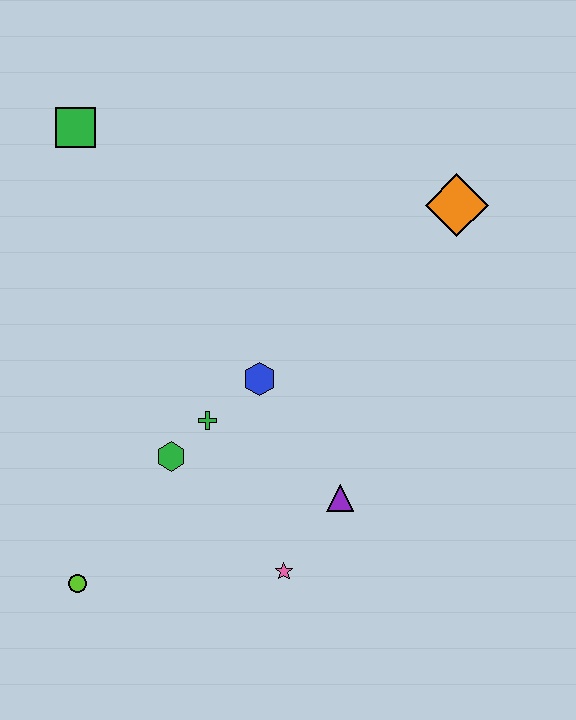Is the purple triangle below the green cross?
Yes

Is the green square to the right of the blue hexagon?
No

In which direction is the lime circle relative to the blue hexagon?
The lime circle is below the blue hexagon.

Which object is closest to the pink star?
The purple triangle is closest to the pink star.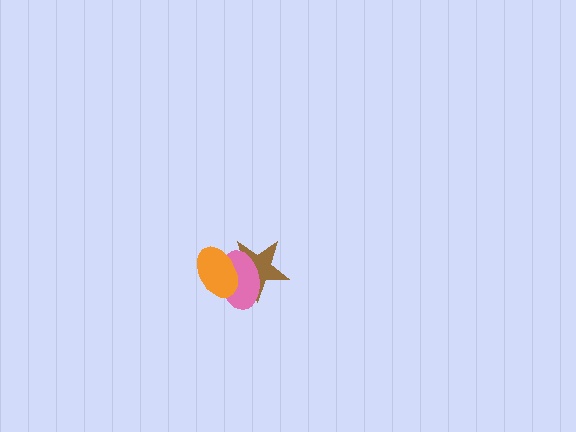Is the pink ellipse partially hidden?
Yes, it is partially covered by another shape.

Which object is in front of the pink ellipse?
The orange ellipse is in front of the pink ellipse.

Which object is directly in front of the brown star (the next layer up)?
The pink ellipse is directly in front of the brown star.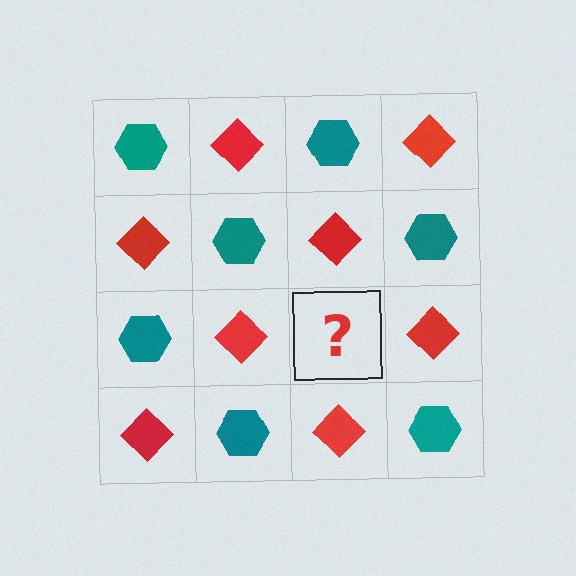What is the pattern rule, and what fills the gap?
The rule is that it alternates teal hexagon and red diamond in a checkerboard pattern. The gap should be filled with a teal hexagon.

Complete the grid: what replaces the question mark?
The question mark should be replaced with a teal hexagon.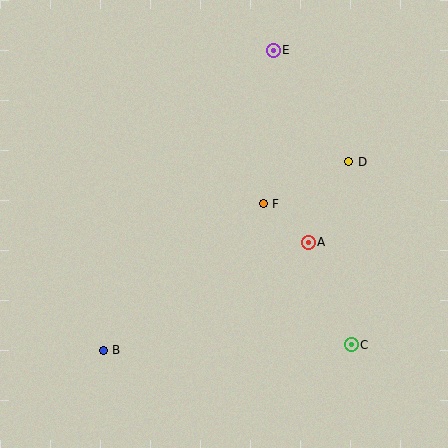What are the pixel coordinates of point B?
Point B is at (103, 350).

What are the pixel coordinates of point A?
Point A is at (308, 242).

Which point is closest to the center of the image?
Point F at (263, 204) is closest to the center.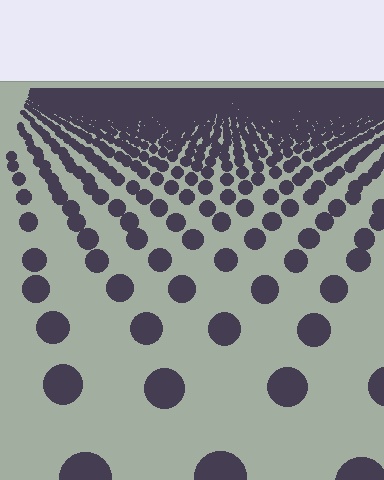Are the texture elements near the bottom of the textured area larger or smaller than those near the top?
Larger. Near the bottom, elements are closer to the viewer and appear at a bigger on-screen size.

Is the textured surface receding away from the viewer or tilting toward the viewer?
The surface is receding away from the viewer. Texture elements get smaller and denser toward the top.